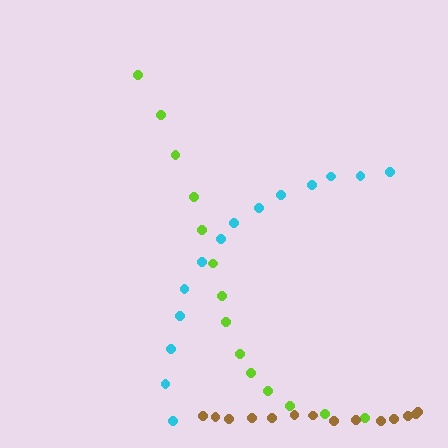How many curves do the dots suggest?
There are 3 distinct paths.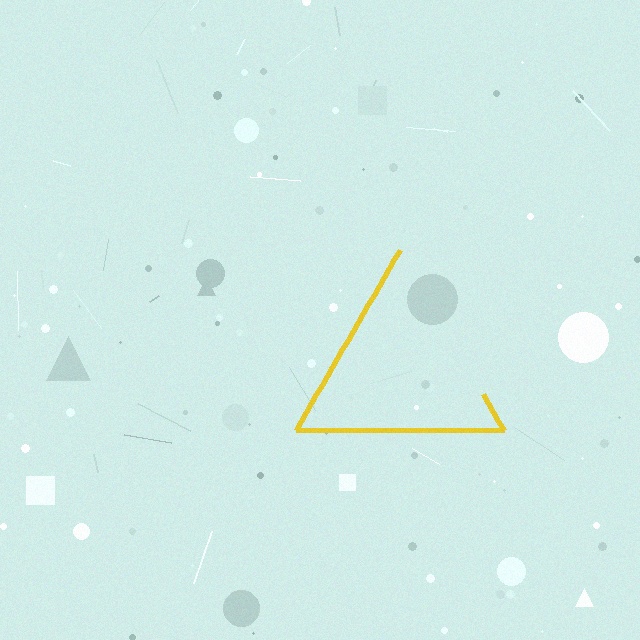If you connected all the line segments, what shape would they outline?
They would outline a triangle.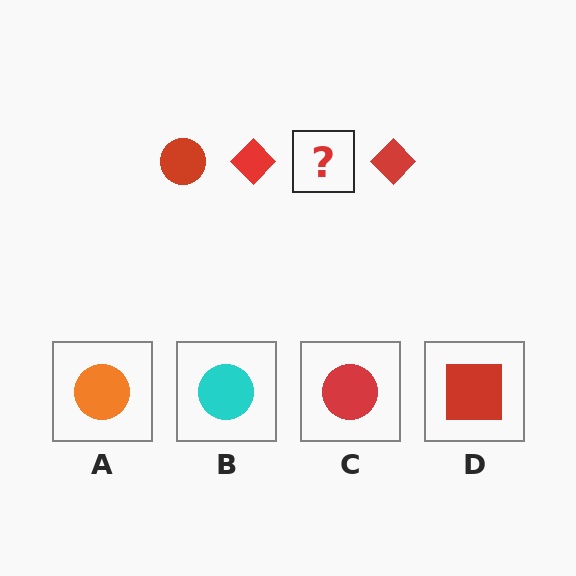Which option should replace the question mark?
Option C.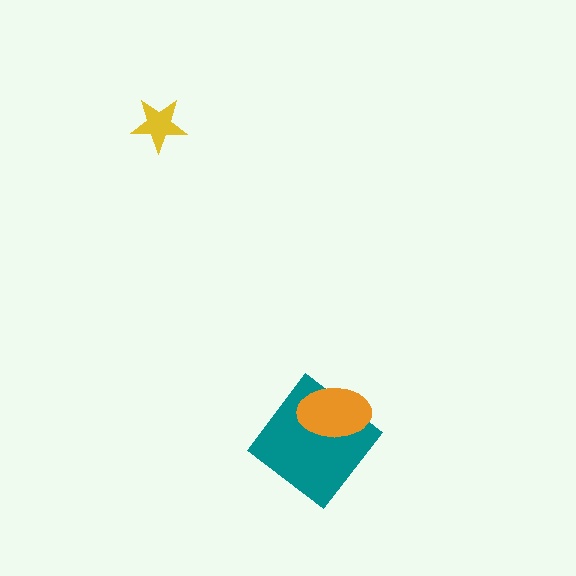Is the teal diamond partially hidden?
Yes, it is partially covered by another shape.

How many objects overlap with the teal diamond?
1 object overlaps with the teal diamond.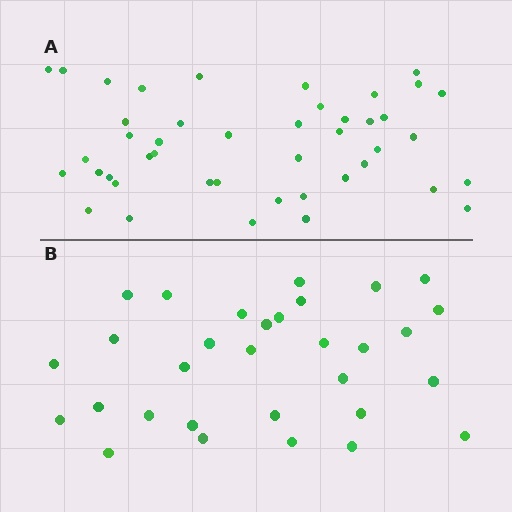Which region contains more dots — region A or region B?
Region A (the top region) has more dots.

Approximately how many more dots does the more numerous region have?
Region A has approximately 15 more dots than region B.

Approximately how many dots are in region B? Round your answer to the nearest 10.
About 30 dots. (The exact count is 31, which rounds to 30.)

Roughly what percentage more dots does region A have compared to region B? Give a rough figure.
About 40% more.